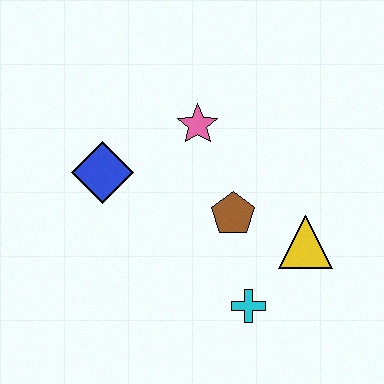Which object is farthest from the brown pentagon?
The blue diamond is farthest from the brown pentagon.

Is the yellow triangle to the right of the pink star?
Yes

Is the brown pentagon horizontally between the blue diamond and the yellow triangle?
Yes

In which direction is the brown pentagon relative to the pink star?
The brown pentagon is below the pink star.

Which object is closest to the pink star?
The brown pentagon is closest to the pink star.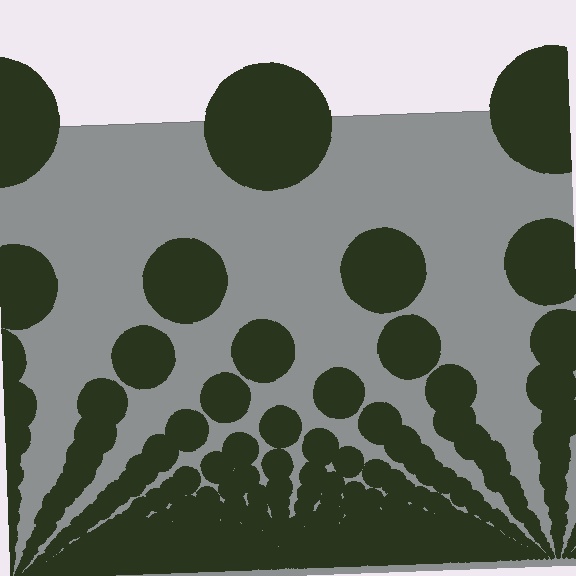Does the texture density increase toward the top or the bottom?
Density increases toward the bottom.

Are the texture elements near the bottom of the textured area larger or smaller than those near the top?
Smaller. The gradient is inverted — elements near the bottom are smaller and denser.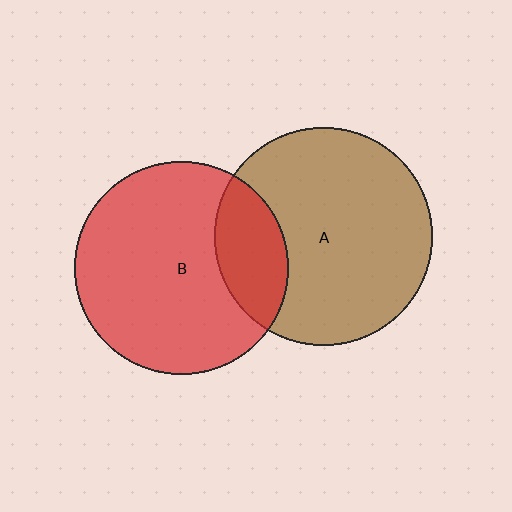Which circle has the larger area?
Circle A (brown).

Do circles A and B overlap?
Yes.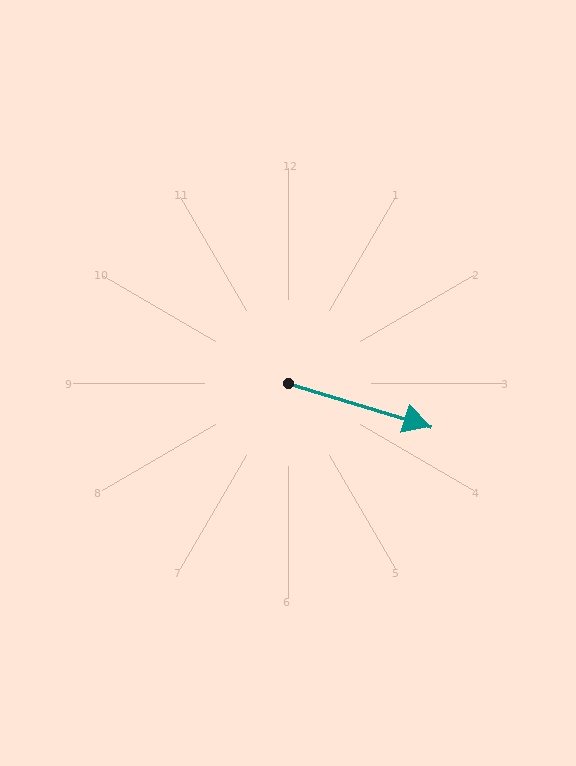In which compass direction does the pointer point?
East.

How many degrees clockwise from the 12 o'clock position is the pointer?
Approximately 107 degrees.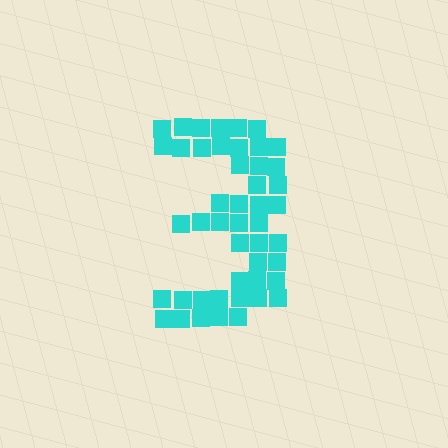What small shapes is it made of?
It is made of small squares.